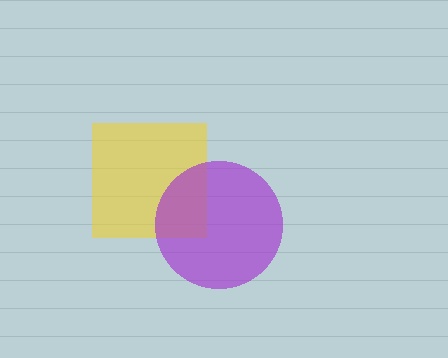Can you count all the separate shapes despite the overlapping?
Yes, there are 2 separate shapes.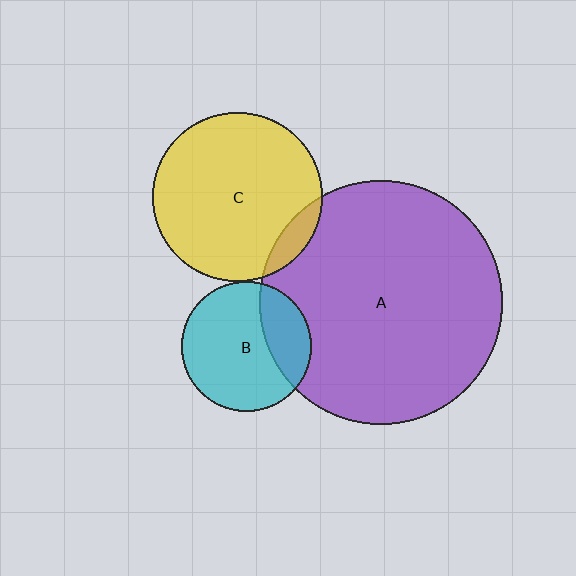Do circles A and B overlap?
Yes.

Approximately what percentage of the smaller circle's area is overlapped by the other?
Approximately 25%.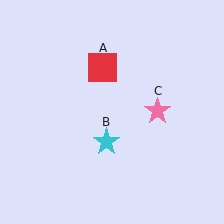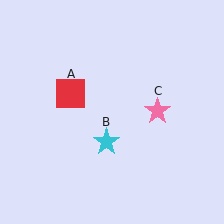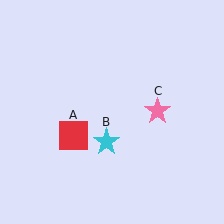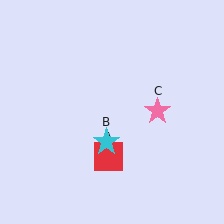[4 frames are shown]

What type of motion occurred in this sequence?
The red square (object A) rotated counterclockwise around the center of the scene.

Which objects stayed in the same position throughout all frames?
Cyan star (object B) and pink star (object C) remained stationary.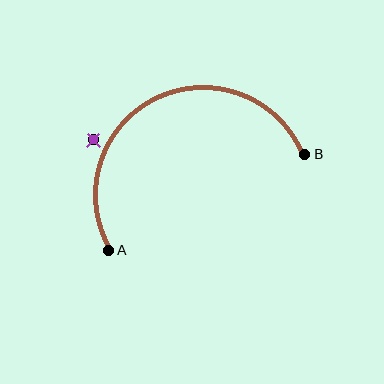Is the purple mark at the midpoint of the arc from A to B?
No — the purple mark does not lie on the arc at all. It sits slightly outside the curve.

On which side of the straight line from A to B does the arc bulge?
The arc bulges above the straight line connecting A and B.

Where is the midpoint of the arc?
The arc midpoint is the point on the curve farthest from the straight line joining A and B. It sits above that line.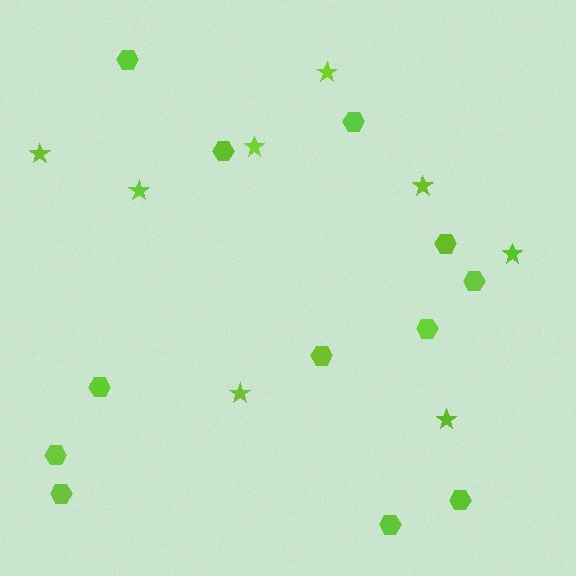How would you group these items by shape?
There are 2 groups: one group of hexagons (12) and one group of stars (8).